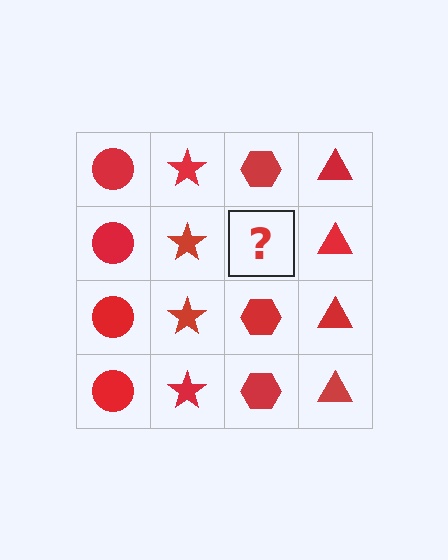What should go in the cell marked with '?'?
The missing cell should contain a red hexagon.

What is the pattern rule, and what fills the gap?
The rule is that each column has a consistent shape. The gap should be filled with a red hexagon.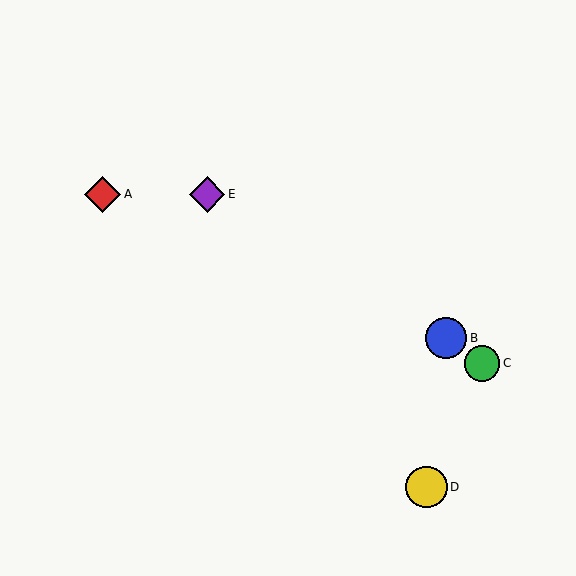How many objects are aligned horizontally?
2 objects (A, E) are aligned horizontally.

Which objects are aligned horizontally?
Objects A, E are aligned horizontally.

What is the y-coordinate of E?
Object E is at y≈194.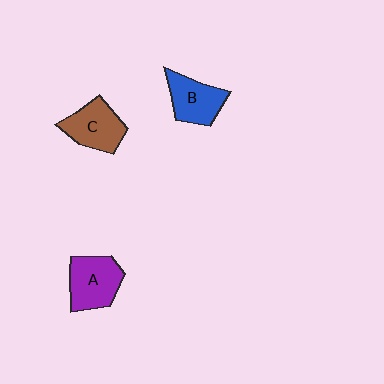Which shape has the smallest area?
Shape B (blue).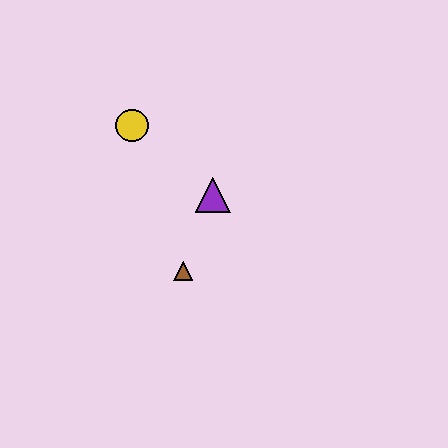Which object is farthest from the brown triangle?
The yellow circle is farthest from the brown triangle.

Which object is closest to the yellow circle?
The purple triangle is closest to the yellow circle.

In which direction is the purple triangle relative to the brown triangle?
The purple triangle is above the brown triangle.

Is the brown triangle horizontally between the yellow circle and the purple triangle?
Yes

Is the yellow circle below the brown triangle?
No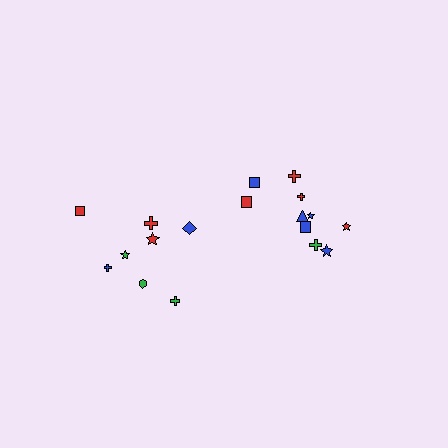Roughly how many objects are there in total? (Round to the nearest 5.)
Roughly 20 objects in total.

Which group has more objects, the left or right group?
The right group.